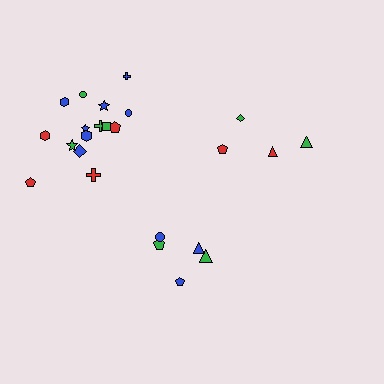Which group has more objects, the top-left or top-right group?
The top-left group.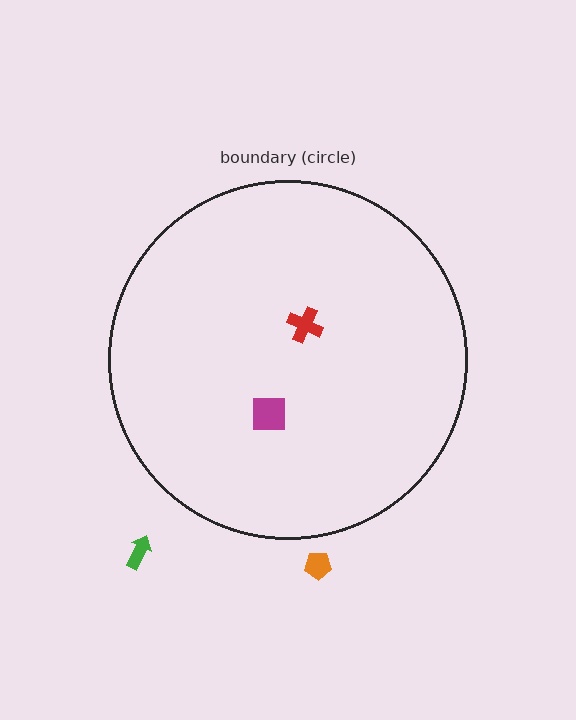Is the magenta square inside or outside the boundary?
Inside.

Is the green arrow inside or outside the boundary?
Outside.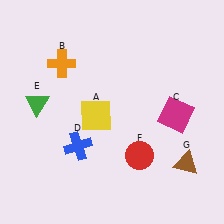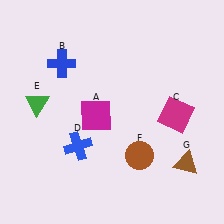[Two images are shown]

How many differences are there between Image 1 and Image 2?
There are 3 differences between the two images.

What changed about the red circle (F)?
In Image 1, F is red. In Image 2, it changed to brown.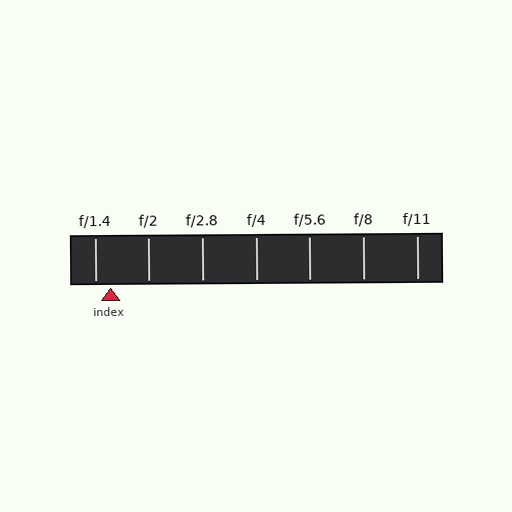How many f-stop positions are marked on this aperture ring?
There are 7 f-stop positions marked.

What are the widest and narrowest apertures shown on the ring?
The widest aperture shown is f/1.4 and the narrowest is f/11.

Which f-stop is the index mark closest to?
The index mark is closest to f/1.4.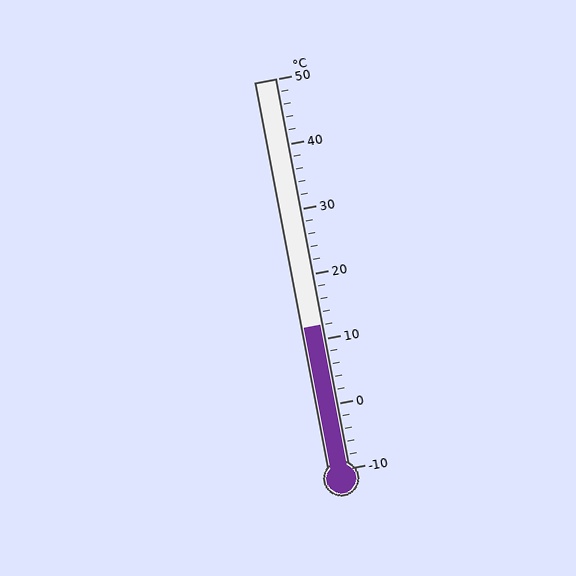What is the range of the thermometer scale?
The thermometer scale ranges from -10°C to 50°C.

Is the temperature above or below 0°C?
The temperature is above 0°C.